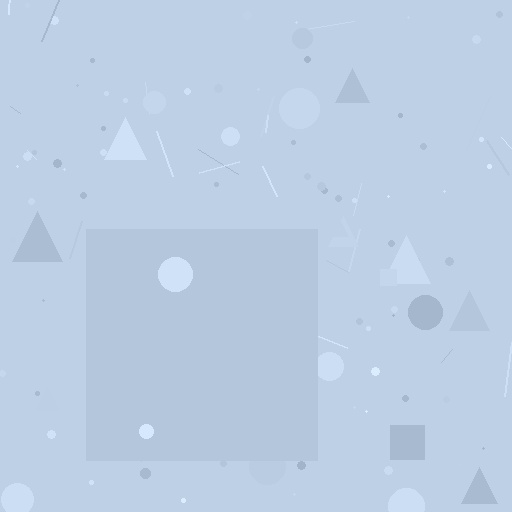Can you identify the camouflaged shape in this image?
The camouflaged shape is a square.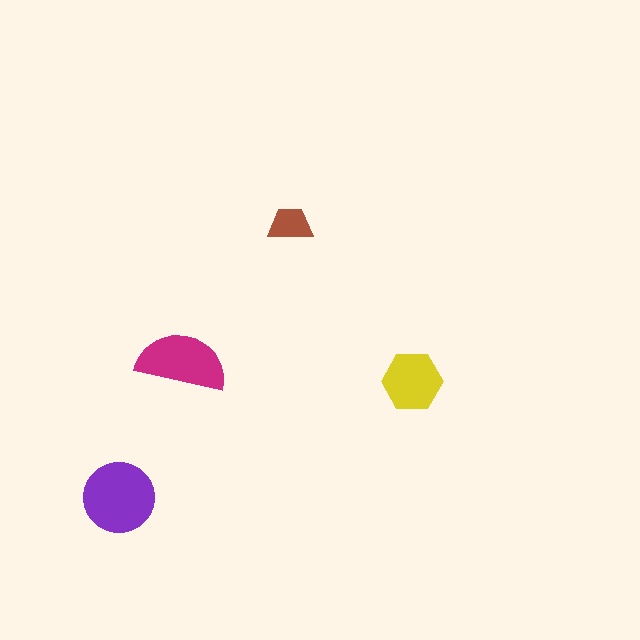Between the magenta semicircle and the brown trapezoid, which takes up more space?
The magenta semicircle.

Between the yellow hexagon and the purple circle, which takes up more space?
The purple circle.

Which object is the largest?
The purple circle.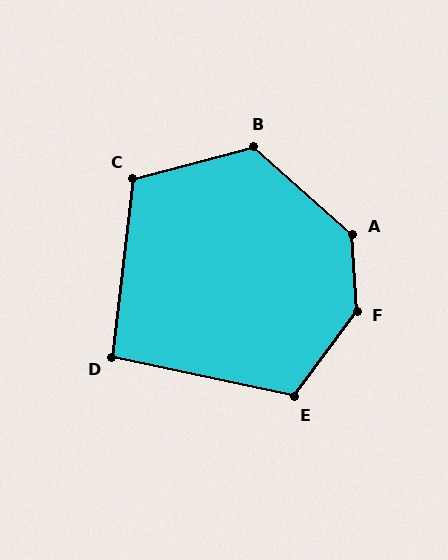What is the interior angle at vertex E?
Approximately 114 degrees (obtuse).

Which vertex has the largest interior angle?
F, at approximately 141 degrees.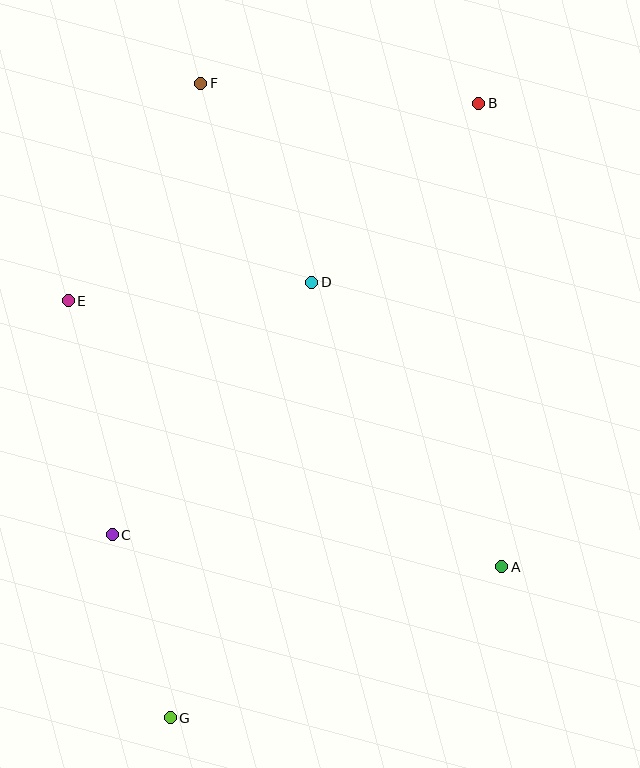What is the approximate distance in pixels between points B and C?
The distance between B and C is approximately 566 pixels.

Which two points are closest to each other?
Points C and G are closest to each other.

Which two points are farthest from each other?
Points B and G are farthest from each other.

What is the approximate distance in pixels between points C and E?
The distance between C and E is approximately 238 pixels.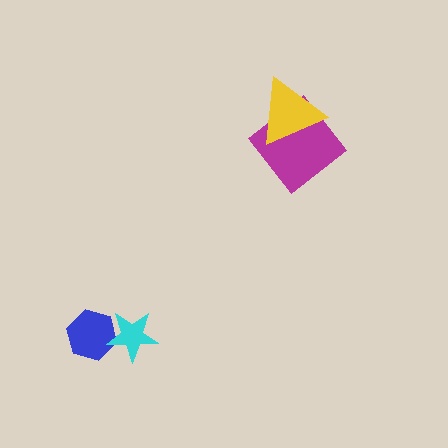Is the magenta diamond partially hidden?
Yes, it is partially covered by another shape.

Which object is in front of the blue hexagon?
The cyan star is in front of the blue hexagon.